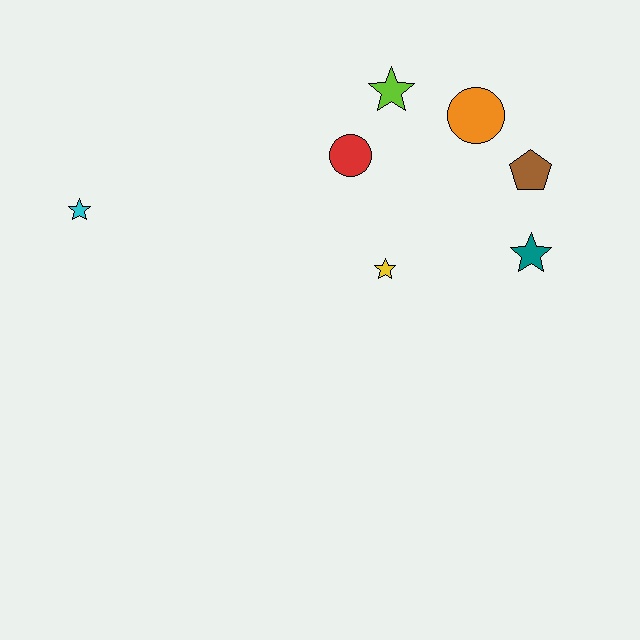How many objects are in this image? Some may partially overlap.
There are 7 objects.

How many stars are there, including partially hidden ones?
There are 4 stars.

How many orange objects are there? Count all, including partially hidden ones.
There is 1 orange object.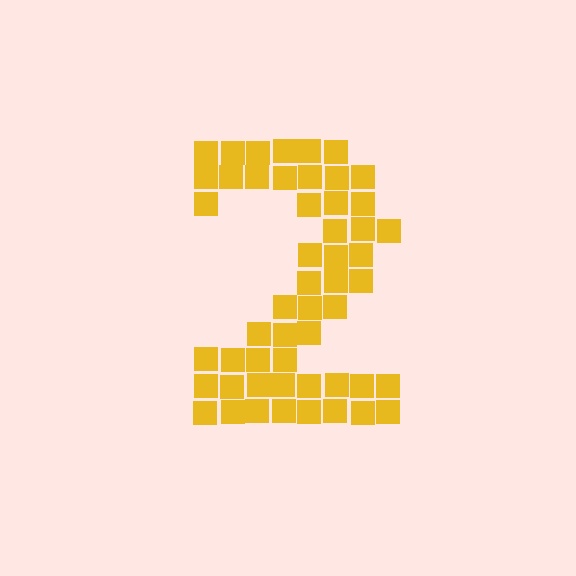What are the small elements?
The small elements are squares.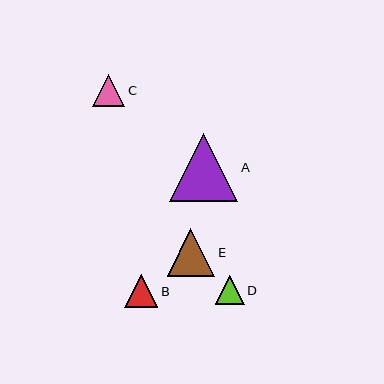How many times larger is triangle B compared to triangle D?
Triangle B is approximately 1.1 times the size of triangle D.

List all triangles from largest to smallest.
From largest to smallest: A, E, B, C, D.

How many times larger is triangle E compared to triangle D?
Triangle E is approximately 1.6 times the size of triangle D.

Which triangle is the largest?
Triangle A is the largest with a size of approximately 68 pixels.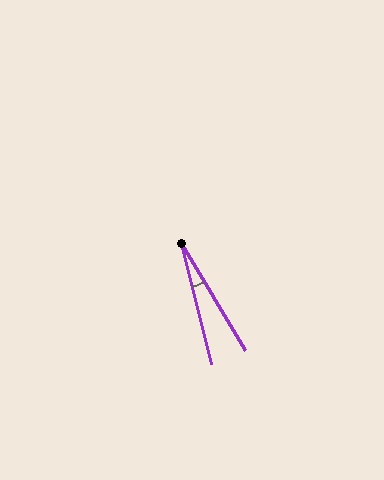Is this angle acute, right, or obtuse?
It is acute.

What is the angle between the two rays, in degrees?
Approximately 17 degrees.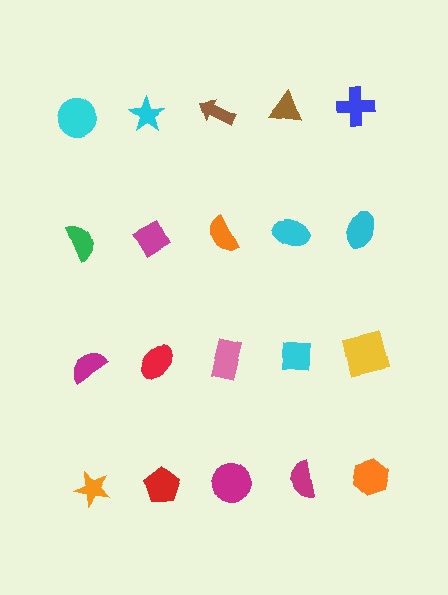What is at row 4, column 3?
A magenta circle.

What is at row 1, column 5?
A blue cross.